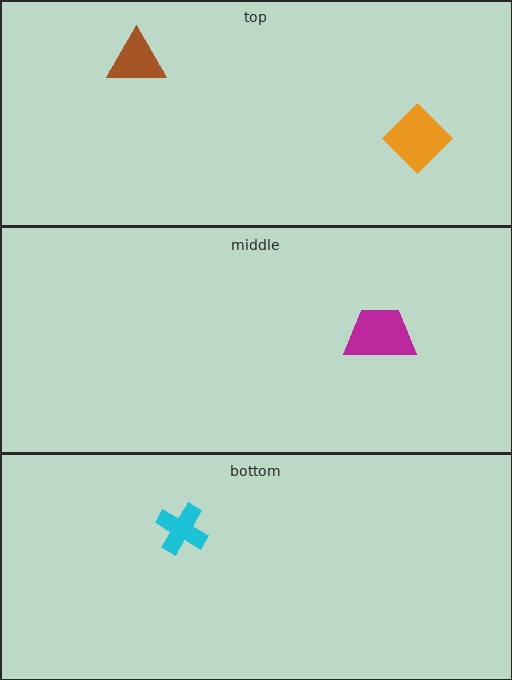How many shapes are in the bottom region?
1.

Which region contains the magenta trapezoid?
The middle region.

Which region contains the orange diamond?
The top region.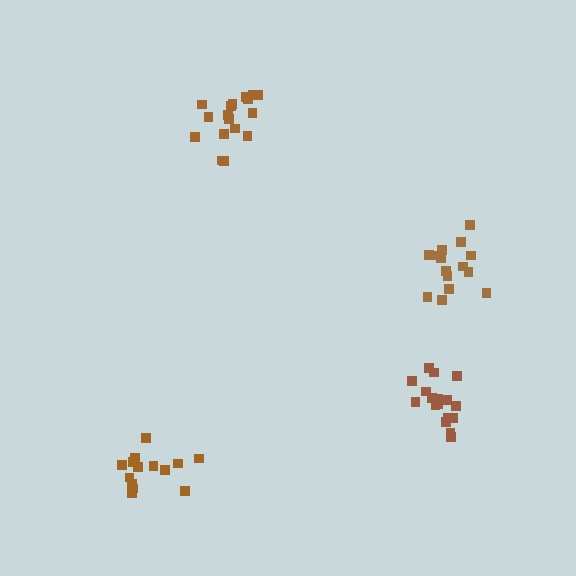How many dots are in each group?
Group 1: 17 dots, Group 2: 15 dots, Group 3: 14 dots, Group 4: 17 dots (63 total).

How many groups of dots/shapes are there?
There are 4 groups.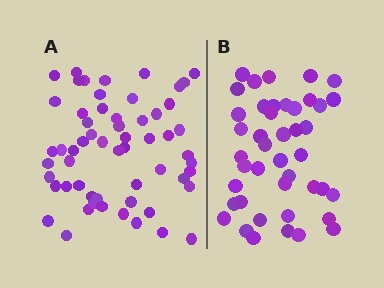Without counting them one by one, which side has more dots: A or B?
Region A (the left region) has more dots.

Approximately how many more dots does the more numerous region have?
Region A has approximately 15 more dots than region B.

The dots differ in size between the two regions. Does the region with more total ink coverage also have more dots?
No. Region B has more total ink coverage because its dots are larger, but region A actually contains more individual dots. Total area can be misleading — the number of items is what matters here.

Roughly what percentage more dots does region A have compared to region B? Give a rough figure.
About 35% more.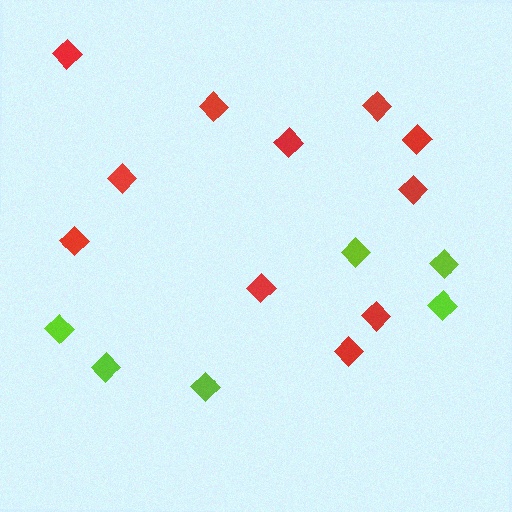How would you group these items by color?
There are 2 groups: one group of red diamonds (11) and one group of lime diamonds (6).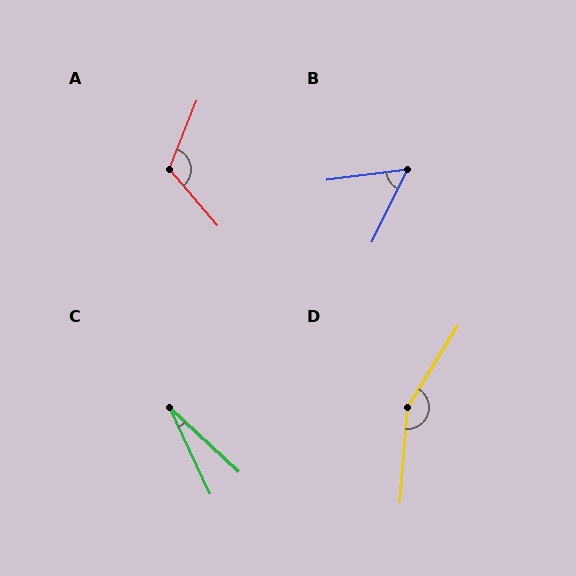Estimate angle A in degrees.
Approximately 118 degrees.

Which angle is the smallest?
C, at approximately 22 degrees.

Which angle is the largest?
D, at approximately 153 degrees.